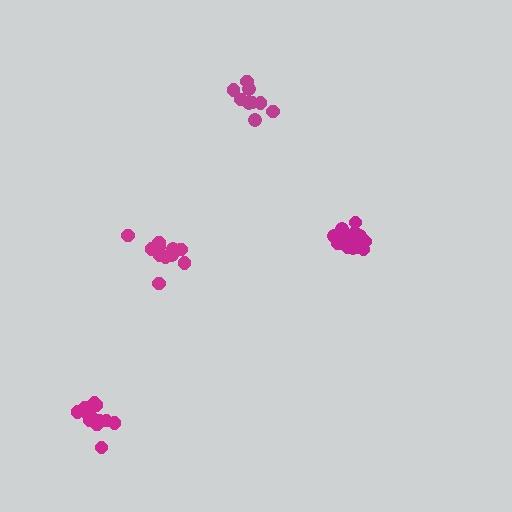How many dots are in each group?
Group 1: 14 dots, Group 2: 13 dots, Group 3: 9 dots, Group 4: 12 dots (48 total).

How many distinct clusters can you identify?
There are 4 distinct clusters.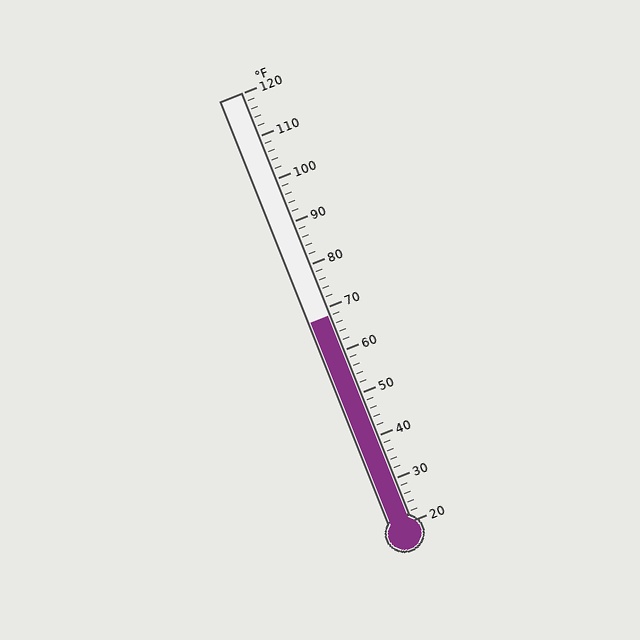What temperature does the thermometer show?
The thermometer shows approximately 68°F.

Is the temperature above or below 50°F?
The temperature is above 50°F.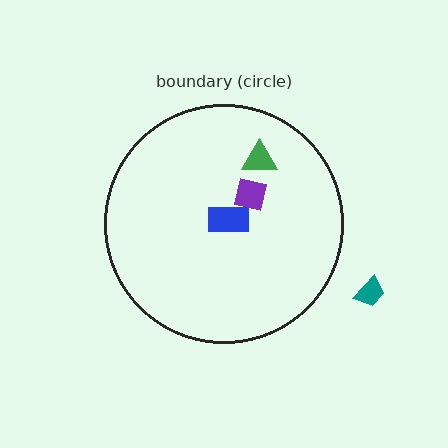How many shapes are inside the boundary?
3 inside, 1 outside.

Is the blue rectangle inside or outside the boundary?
Inside.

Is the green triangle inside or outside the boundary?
Inside.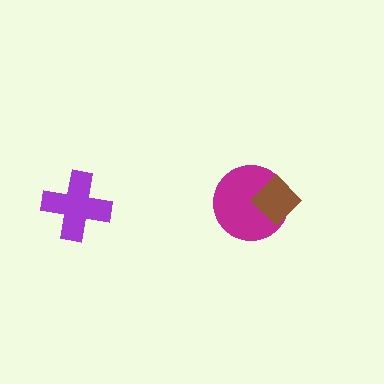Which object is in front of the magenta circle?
The brown diamond is in front of the magenta circle.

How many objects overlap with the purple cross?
0 objects overlap with the purple cross.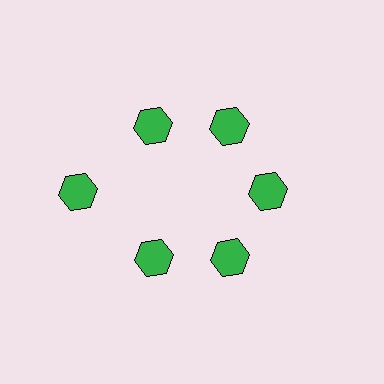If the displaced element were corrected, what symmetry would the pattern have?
It would have 6-fold rotational symmetry — the pattern would map onto itself every 60 degrees.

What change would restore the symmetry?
The symmetry would be restored by moving it inward, back onto the ring so that all 6 hexagons sit at equal angles and equal distance from the center.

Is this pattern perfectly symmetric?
No. The 6 green hexagons are arranged in a ring, but one element near the 9 o'clock position is pushed outward from the center, breaking the 6-fold rotational symmetry.